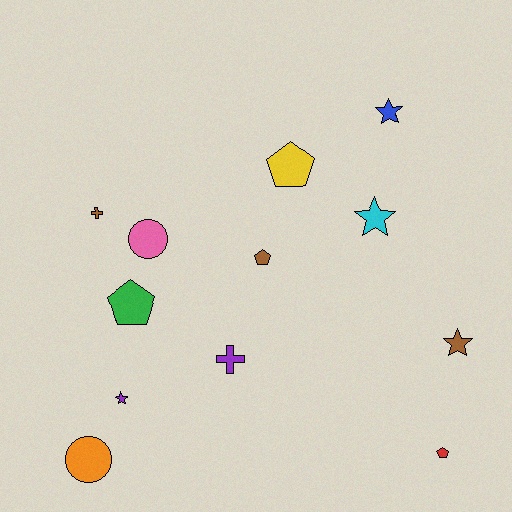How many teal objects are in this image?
There are no teal objects.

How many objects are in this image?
There are 12 objects.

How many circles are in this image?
There are 2 circles.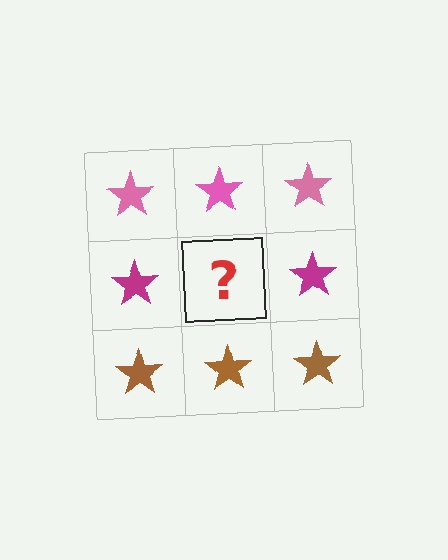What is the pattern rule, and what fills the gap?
The rule is that each row has a consistent color. The gap should be filled with a magenta star.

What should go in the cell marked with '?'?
The missing cell should contain a magenta star.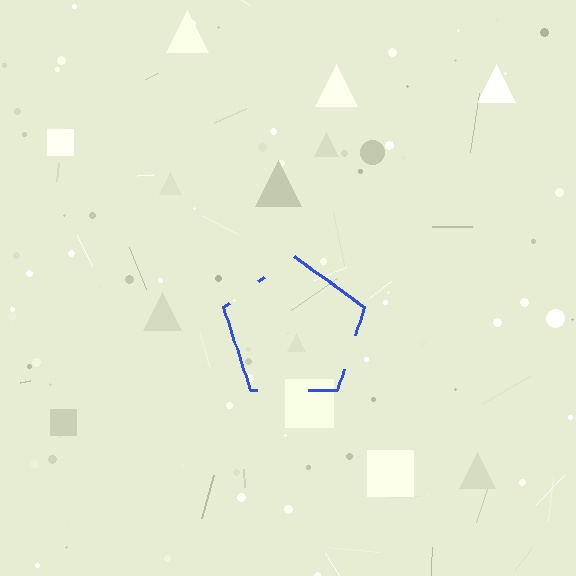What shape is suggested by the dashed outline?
The dashed outline suggests a pentagon.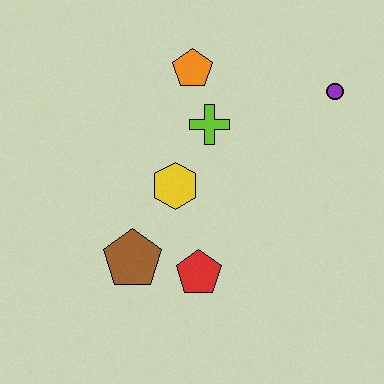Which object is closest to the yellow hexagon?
The lime cross is closest to the yellow hexagon.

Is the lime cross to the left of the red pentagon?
No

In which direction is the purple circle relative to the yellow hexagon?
The purple circle is to the right of the yellow hexagon.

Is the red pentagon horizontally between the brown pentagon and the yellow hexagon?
No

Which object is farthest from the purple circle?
The brown pentagon is farthest from the purple circle.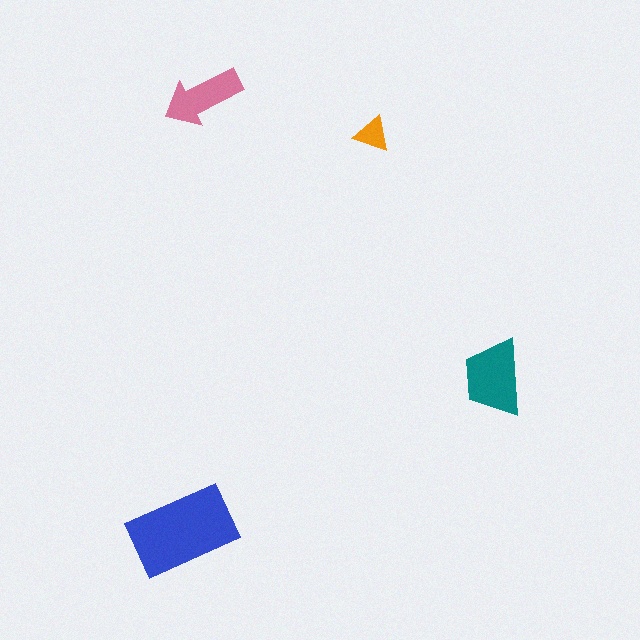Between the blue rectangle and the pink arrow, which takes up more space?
The blue rectangle.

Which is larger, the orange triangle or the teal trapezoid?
The teal trapezoid.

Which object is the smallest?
The orange triangle.